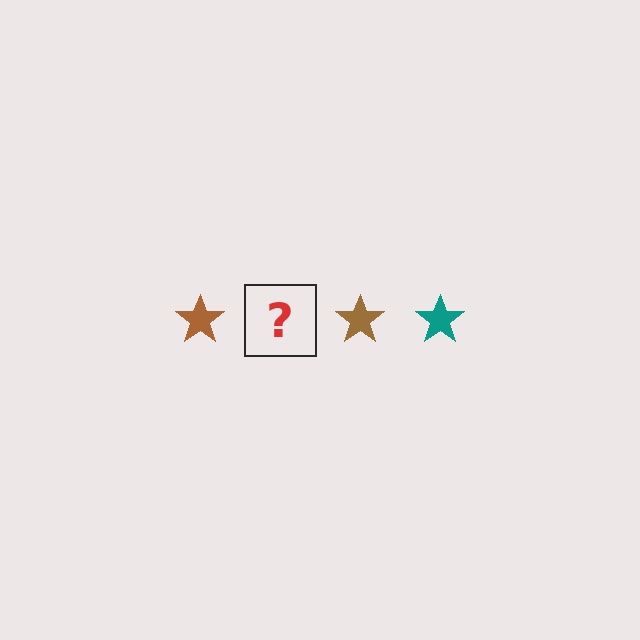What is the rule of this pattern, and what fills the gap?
The rule is that the pattern cycles through brown, teal stars. The gap should be filled with a teal star.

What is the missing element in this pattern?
The missing element is a teal star.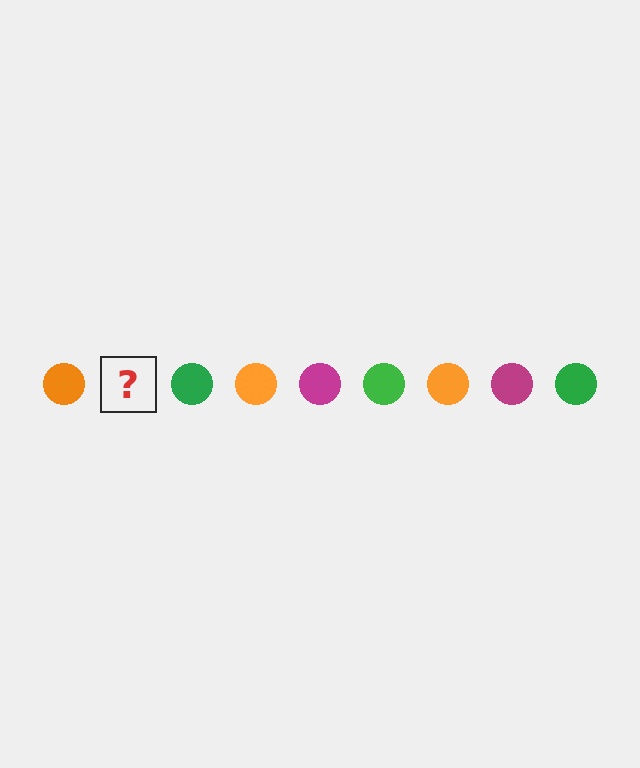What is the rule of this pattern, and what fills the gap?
The rule is that the pattern cycles through orange, magenta, green circles. The gap should be filled with a magenta circle.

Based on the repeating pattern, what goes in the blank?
The blank should be a magenta circle.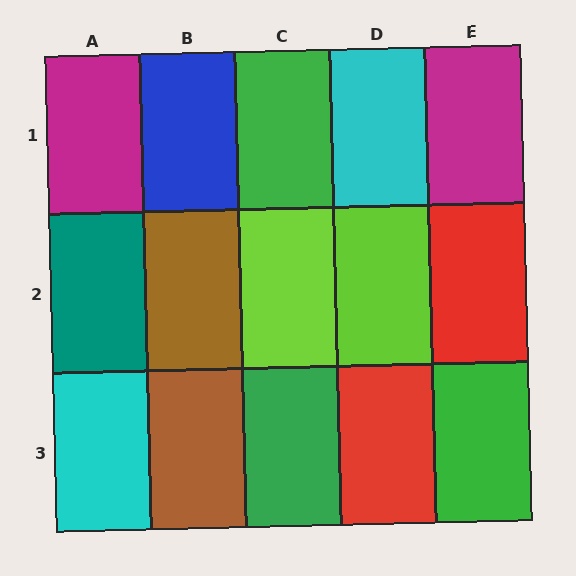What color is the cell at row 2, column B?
Brown.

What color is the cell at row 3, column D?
Red.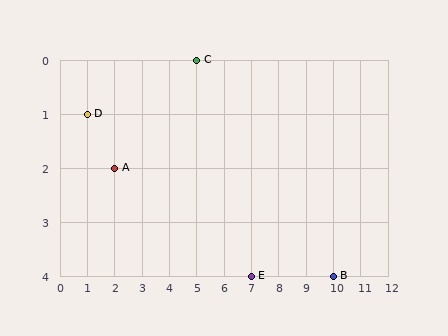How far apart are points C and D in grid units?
Points C and D are 4 columns and 1 row apart (about 4.1 grid units diagonally).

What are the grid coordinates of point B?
Point B is at grid coordinates (10, 4).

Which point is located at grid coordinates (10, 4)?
Point B is at (10, 4).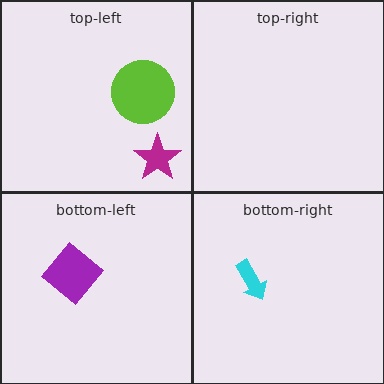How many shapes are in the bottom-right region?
1.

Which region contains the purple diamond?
The bottom-left region.